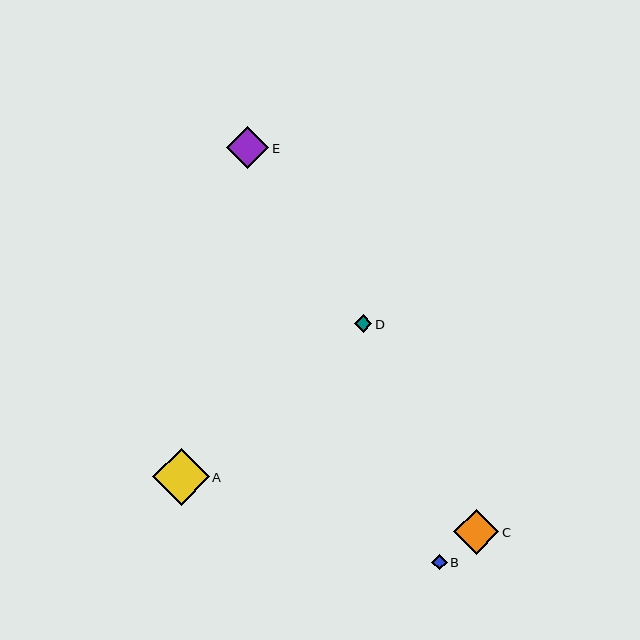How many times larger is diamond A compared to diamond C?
Diamond A is approximately 1.2 times the size of diamond C.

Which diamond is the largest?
Diamond A is the largest with a size of approximately 56 pixels.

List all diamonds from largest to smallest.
From largest to smallest: A, C, E, D, B.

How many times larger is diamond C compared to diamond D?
Diamond C is approximately 2.6 times the size of diamond D.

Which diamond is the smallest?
Diamond B is the smallest with a size of approximately 15 pixels.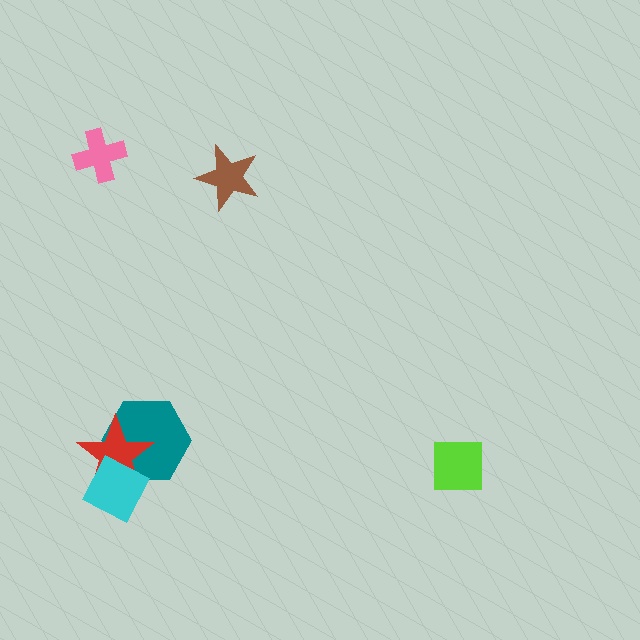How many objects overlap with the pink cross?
0 objects overlap with the pink cross.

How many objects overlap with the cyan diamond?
2 objects overlap with the cyan diamond.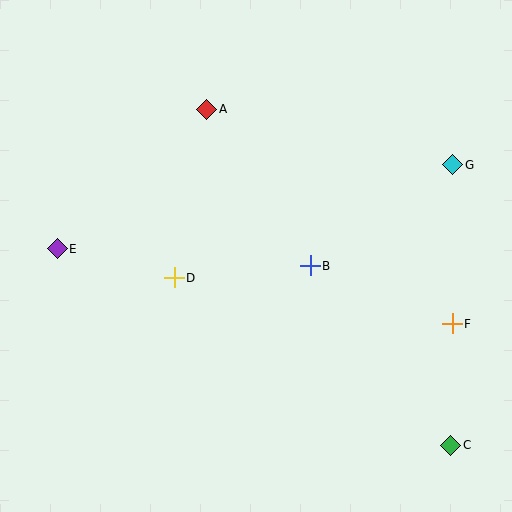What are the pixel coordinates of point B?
Point B is at (310, 266).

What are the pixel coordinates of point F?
Point F is at (452, 324).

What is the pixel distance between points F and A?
The distance between F and A is 326 pixels.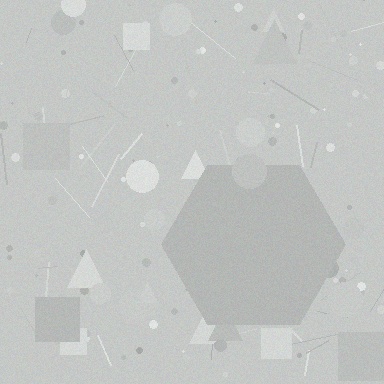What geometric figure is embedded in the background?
A hexagon is embedded in the background.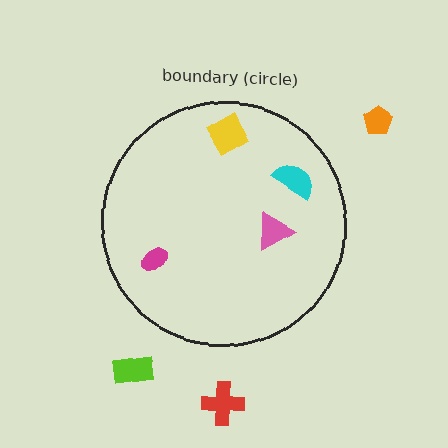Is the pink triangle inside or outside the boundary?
Inside.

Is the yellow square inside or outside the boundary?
Inside.